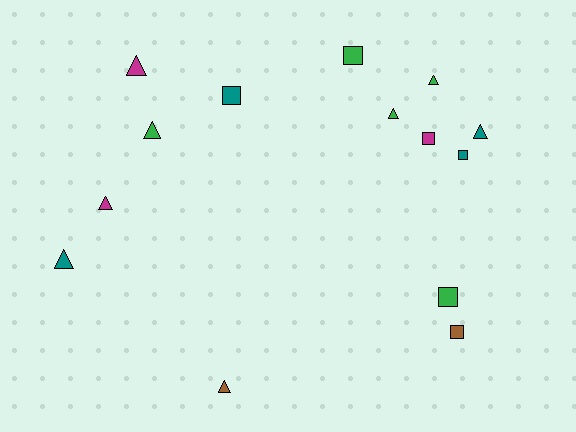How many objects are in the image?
There are 14 objects.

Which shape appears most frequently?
Triangle, with 8 objects.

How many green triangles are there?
There are 3 green triangles.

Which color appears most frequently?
Green, with 5 objects.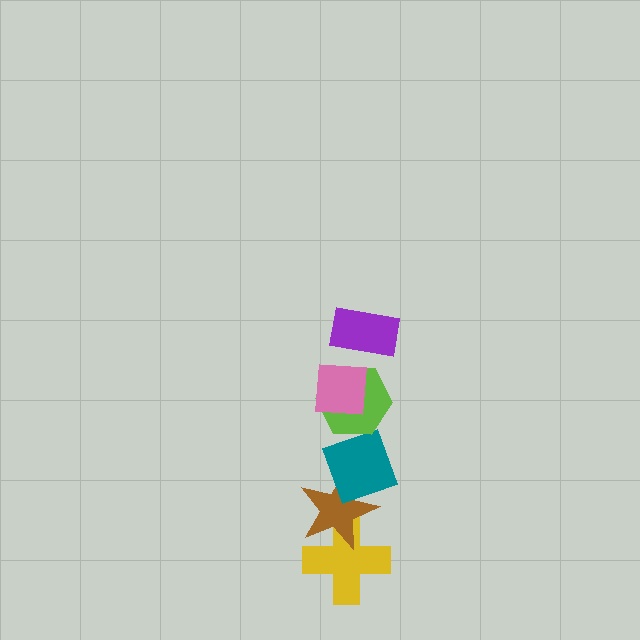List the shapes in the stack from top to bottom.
From top to bottom: the purple rectangle, the pink square, the lime hexagon, the teal diamond, the brown star, the yellow cross.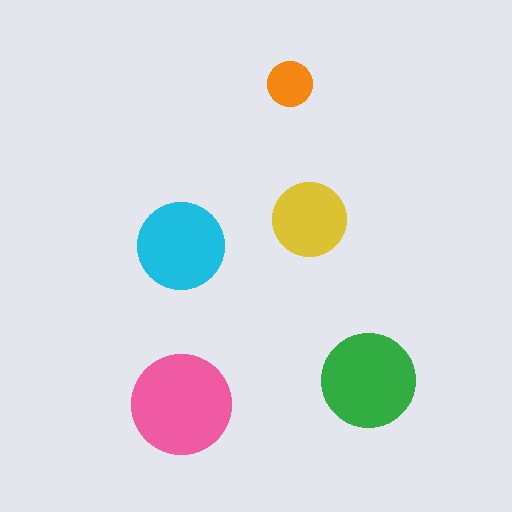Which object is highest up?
The orange circle is topmost.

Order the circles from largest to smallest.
the pink one, the green one, the cyan one, the yellow one, the orange one.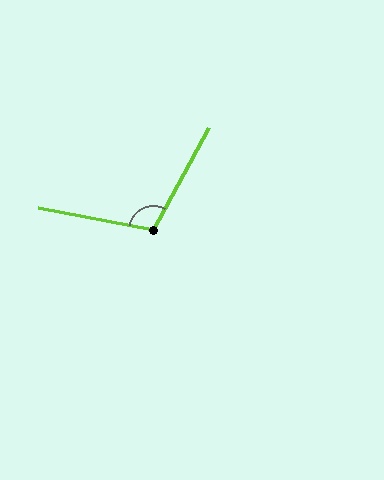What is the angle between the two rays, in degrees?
Approximately 108 degrees.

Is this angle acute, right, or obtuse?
It is obtuse.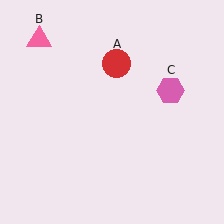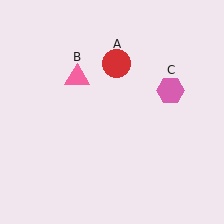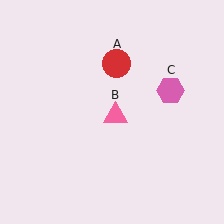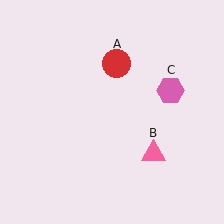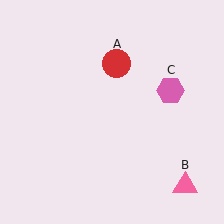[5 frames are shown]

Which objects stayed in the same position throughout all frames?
Red circle (object A) and pink hexagon (object C) remained stationary.